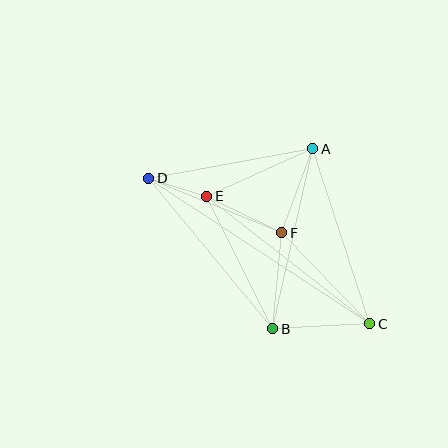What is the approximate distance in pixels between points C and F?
The distance between C and F is approximately 126 pixels.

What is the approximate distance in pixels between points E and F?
The distance between E and F is approximately 83 pixels.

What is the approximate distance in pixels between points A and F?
The distance between A and F is approximately 90 pixels.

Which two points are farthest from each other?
Points C and D are farthest from each other.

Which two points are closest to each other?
Points D and E are closest to each other.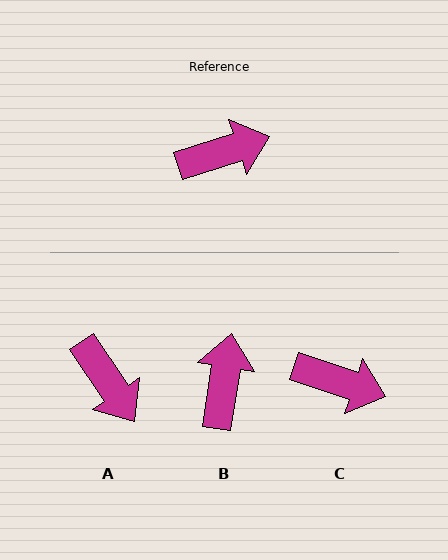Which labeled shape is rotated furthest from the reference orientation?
A, about 74 degrees away.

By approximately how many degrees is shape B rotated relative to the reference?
Approximately 63 degrees counter-clockwise.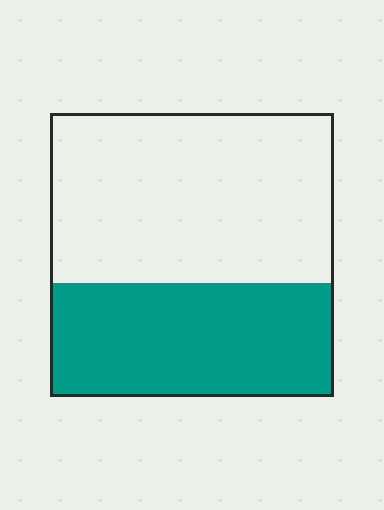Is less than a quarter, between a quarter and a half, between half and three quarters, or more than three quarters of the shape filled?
Between a quarter and a half.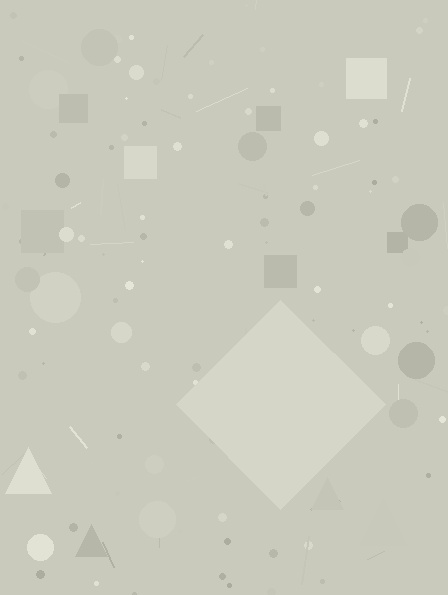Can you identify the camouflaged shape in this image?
The camouflaged shape is a diamond.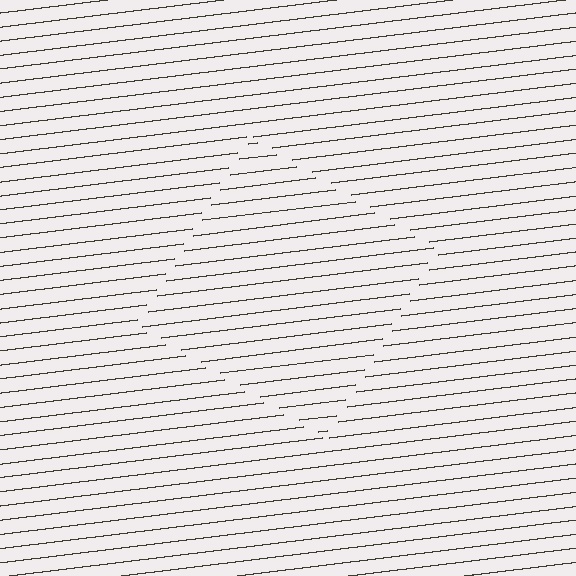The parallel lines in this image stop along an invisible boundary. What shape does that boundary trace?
An illusory square. The interior of the shape contains the same grating, shifted by half a period — the contour is defined by the phase discontinuity where line-ends from the inner and outer gratings abut.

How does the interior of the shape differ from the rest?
The interior of the shape contains the same grating, shifted by half a period — the contour is defined by the phase discontinuity where line-ends from the inner and outer gratings abut.